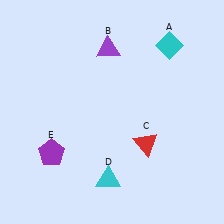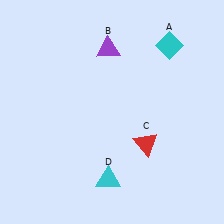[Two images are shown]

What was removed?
The purple pentagon (E) was removed in Image 2.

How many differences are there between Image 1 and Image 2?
There is 1 difference between the two images.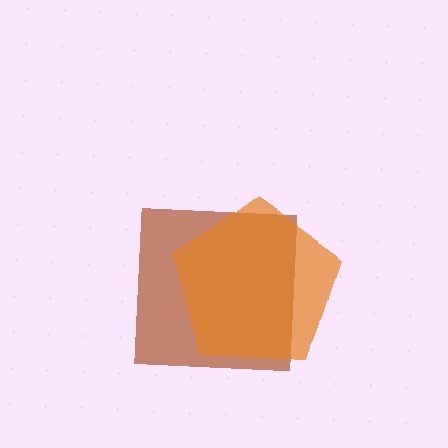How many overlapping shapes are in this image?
There are 2 overlapping shapes in the image.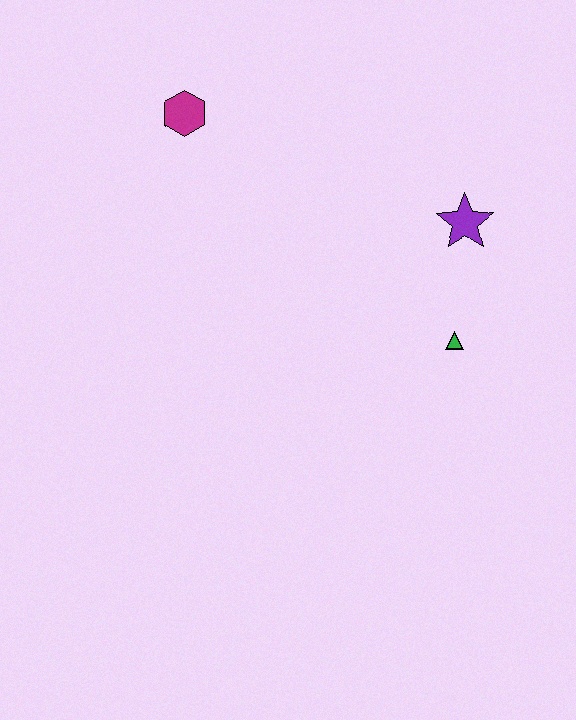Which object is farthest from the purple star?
The magenta hexagon is farthest from the purple star.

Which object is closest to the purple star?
The green triangle is closest to the purple star.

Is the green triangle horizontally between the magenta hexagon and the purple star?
Yes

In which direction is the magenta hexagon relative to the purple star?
The magenta hexagon is to the left of the purple star.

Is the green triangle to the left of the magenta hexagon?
No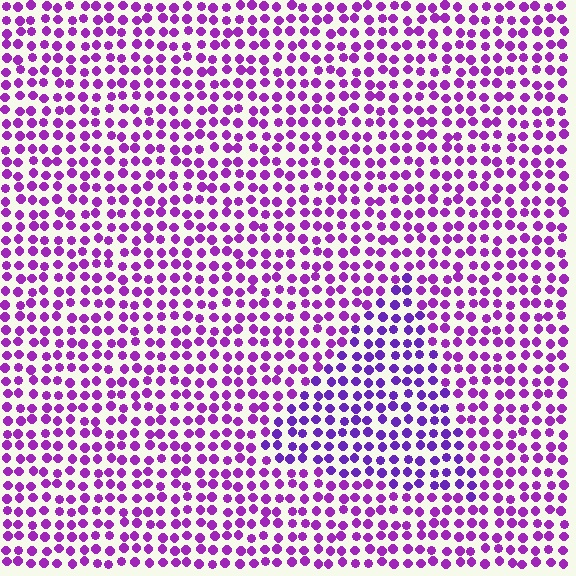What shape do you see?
I see a triangle.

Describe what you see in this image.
The image is filled with small purple elements in a uniform arrangement. A triangle-shaped region is visible where the elements are tinted to a slightly different hue, forming a subtle color boundary.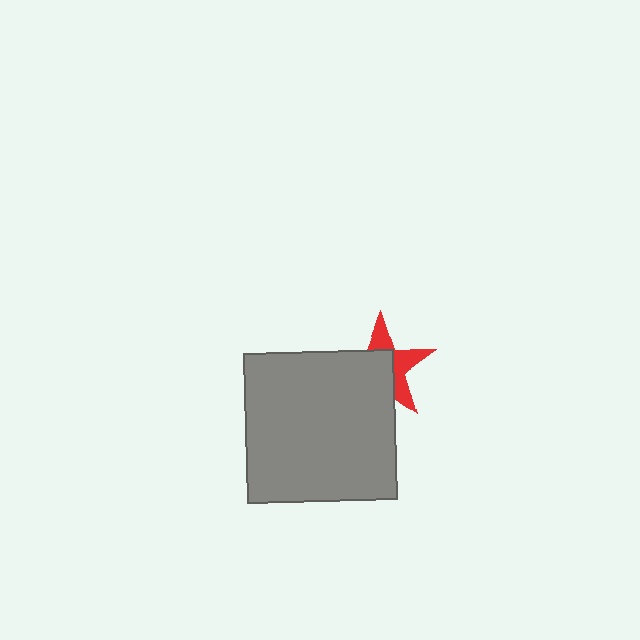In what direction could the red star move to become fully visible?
The red star could move toward the upper-right. That would shift it out from behind the gray square entirely.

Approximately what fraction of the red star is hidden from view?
Roughly 58% of the red star is hidden behind the gray square.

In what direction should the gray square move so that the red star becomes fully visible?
The gray square should move toward the lower-left. That is the shortest direction to clear the overlap and leave the red star fully visible.